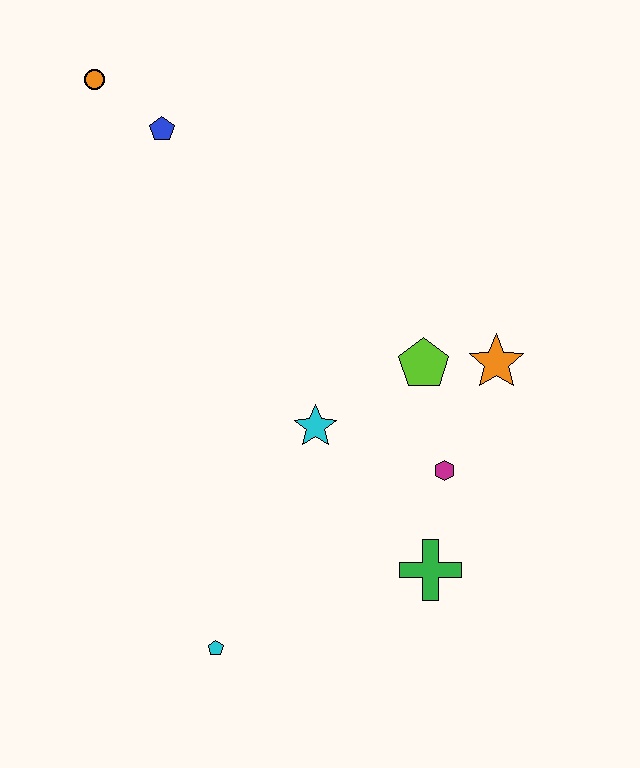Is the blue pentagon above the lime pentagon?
Yes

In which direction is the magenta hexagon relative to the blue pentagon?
The magenta hexagon is below the blue pentagon.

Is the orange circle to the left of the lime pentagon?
Yes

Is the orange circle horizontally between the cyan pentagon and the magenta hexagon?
No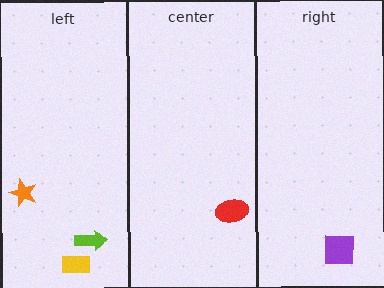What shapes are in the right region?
The purple square.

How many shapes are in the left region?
3.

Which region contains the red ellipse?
The center region.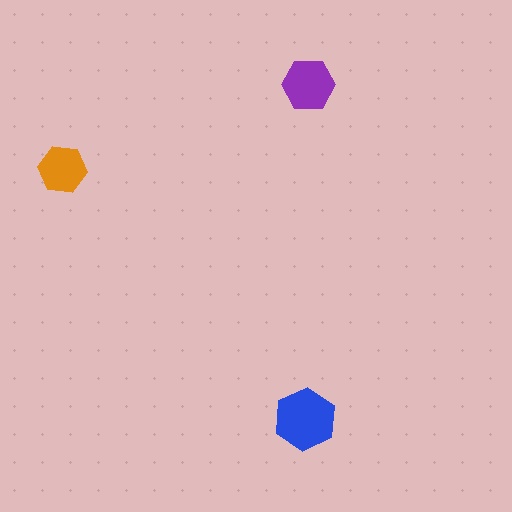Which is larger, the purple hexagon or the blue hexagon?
The blue one.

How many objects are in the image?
There are 3 objects in the image.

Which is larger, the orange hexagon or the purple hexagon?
The purple one.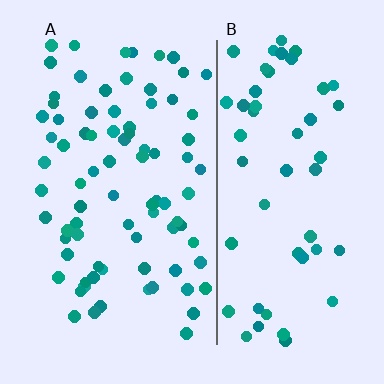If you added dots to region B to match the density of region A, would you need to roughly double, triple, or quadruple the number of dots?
Approximately double.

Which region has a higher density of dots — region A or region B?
A (the left).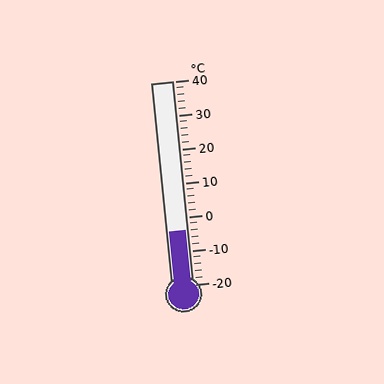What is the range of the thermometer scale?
The thermometer scale ranges from -20°C to 40°C.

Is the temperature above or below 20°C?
The temperature is below 20°C.